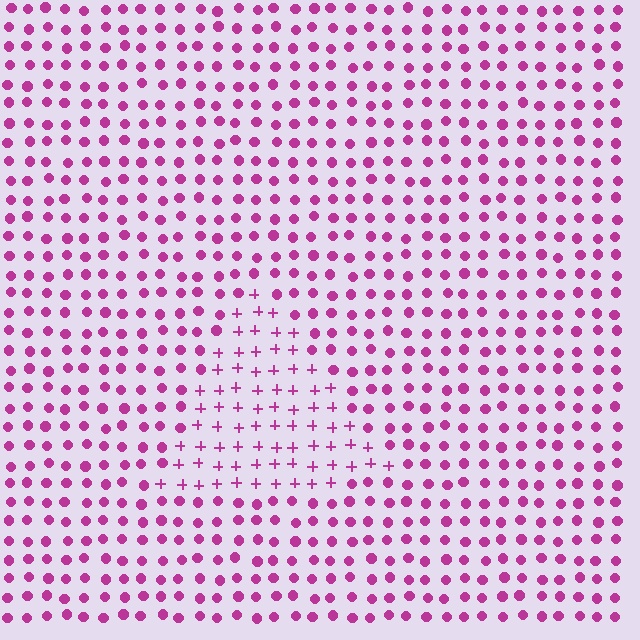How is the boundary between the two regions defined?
The boundary is defined by a change in element shape: plus signs inside vs. circles outside. All elements share the same color and spacing.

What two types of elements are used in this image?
The image uses plus signs inside the triangle region and circles outside it.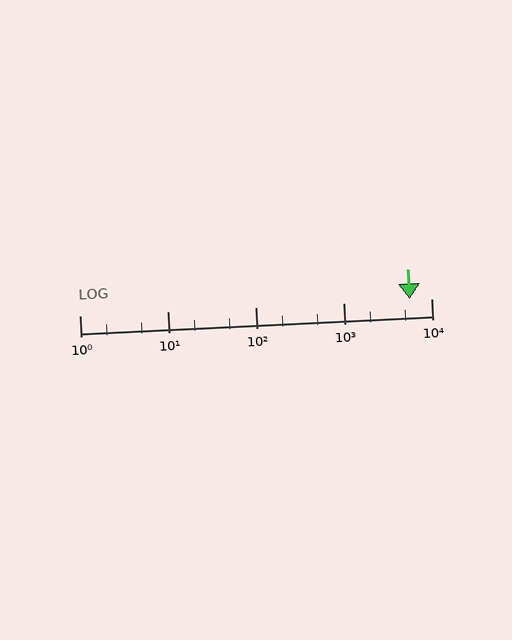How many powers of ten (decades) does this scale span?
The scale spans 4 decades, from 1 to 10000.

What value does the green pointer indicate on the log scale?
The pointer indicates approximately 5700.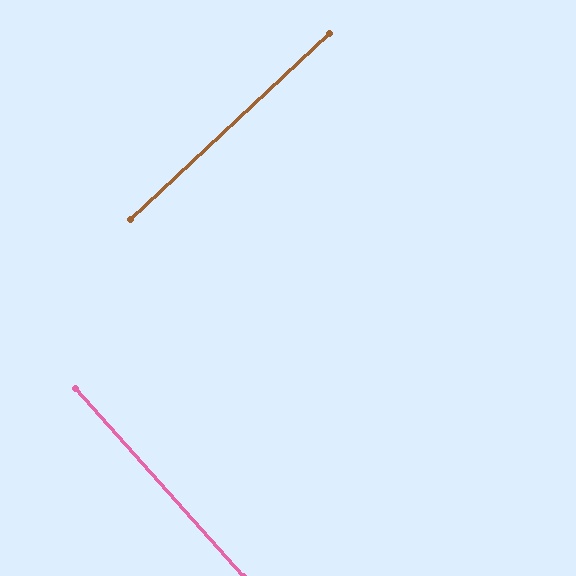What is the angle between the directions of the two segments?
Approximately 89 degrees.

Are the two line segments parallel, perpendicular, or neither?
Perpendicular — they meet at approximately 89°.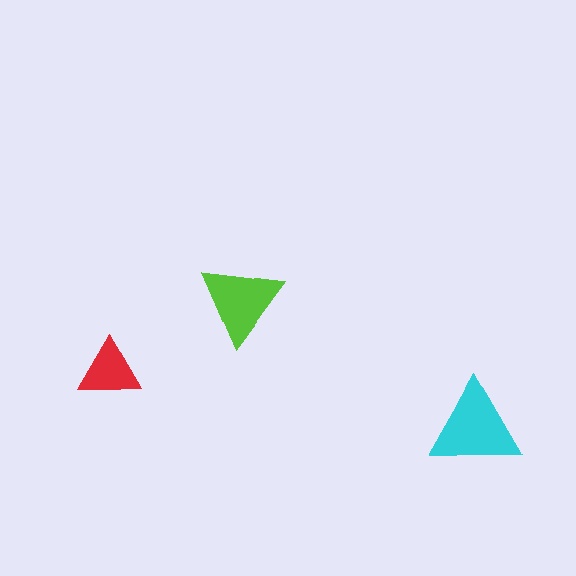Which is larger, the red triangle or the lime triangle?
The lime one.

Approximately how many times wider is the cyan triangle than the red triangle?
About 1.5 times wider.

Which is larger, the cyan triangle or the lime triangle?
The cyan one.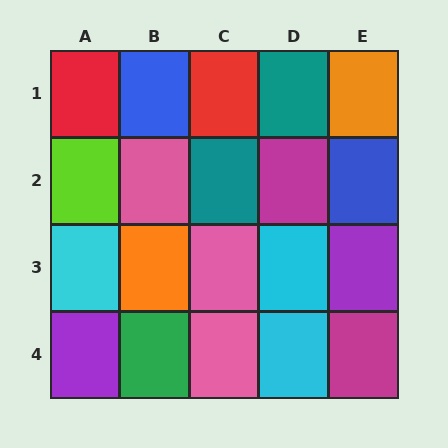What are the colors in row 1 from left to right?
Red, blue, red, teal, orange.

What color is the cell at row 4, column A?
Purple.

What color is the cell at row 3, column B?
Orange.